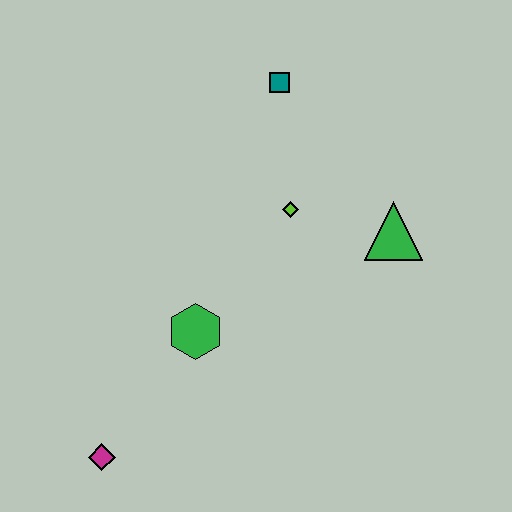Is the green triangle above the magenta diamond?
Yes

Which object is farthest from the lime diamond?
The magenta diamond is farthest from the lime diamond.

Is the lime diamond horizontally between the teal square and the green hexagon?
No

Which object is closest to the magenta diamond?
The green hexagon is closest to the magenta diamond.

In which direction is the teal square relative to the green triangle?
The teal square is above the green triangle.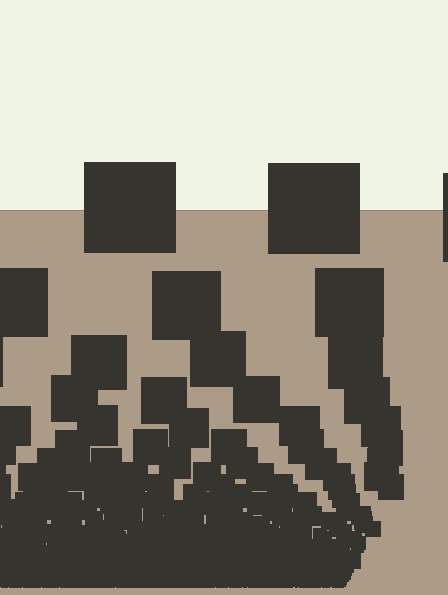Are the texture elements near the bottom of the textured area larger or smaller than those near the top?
Smaller. The gradient is inverted — elements near the bottom are smaller and denser.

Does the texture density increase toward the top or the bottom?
Density increases toward the bottom.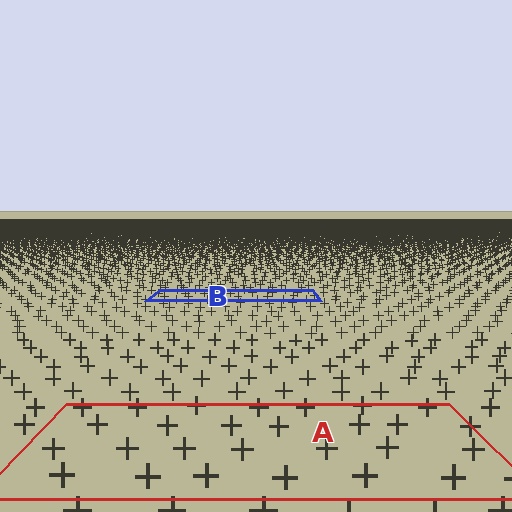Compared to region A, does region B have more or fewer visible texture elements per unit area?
Region B has more texture elements per unit area — they are packed more densely because it is farther away.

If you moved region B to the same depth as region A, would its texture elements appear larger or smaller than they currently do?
They would appear larger. At a closer depth, the same texture elements are projected at a bigger on-screen size.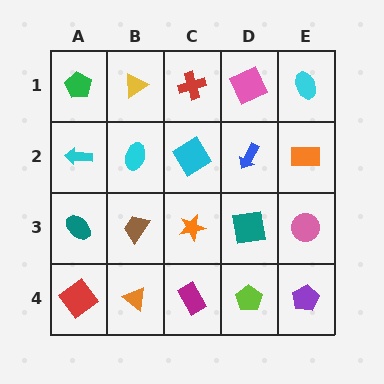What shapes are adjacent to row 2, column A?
A green pentagon (row 1, column A), a teal ellipse (row 3, column A), a cyan ellipse (row 2, column B).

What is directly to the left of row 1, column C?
A yellow triangle.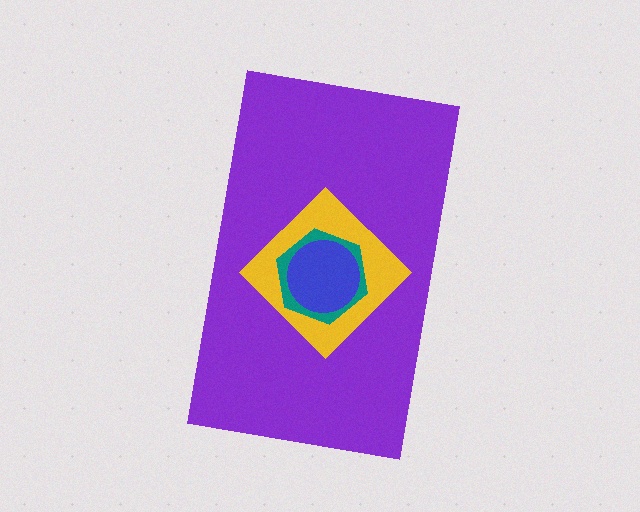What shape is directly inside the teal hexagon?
The blue circle.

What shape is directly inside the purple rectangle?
The yellow diamond.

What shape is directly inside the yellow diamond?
The teal hexagon.